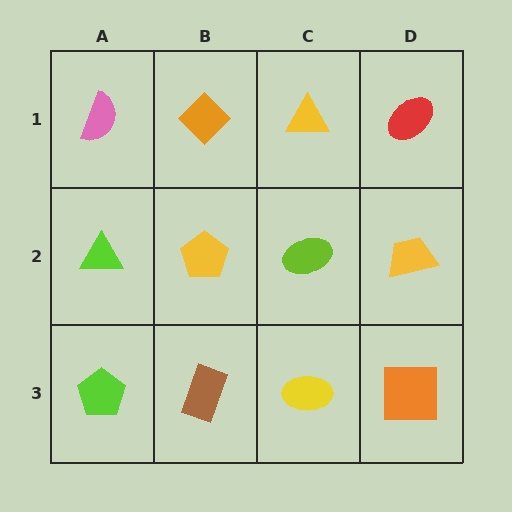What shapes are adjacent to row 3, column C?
A lime ellipse (row 2, column C), a brown rectangle (row 3, column B), an orange square (row 3, column D).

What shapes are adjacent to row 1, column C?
A lime ellipse (row 2, column C), an orange diamond (row 1, column B), a red ellipse (row 1, column D).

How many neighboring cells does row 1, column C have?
3.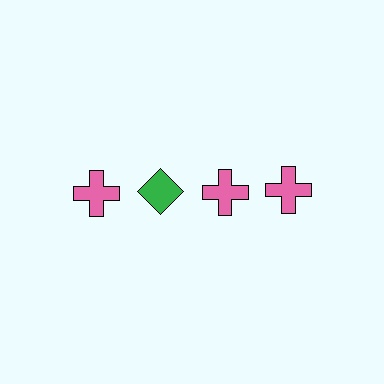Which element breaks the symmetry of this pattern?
The green diamond in the top row, second from left column breaks the symmetry. All other shapes are pink crosses.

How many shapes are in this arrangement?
There are 4 shapes arranged in a grid pattern.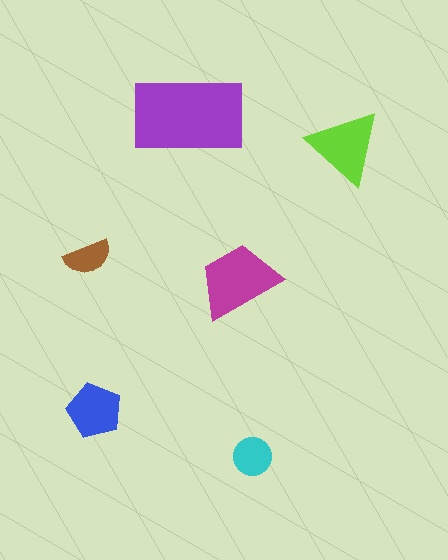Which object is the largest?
The purple rectangle.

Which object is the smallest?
The brown semicircle.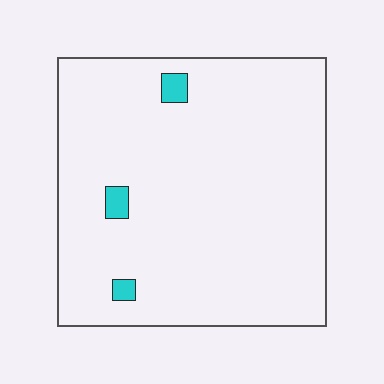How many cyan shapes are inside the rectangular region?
3.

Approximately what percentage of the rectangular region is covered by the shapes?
Approximately 5%.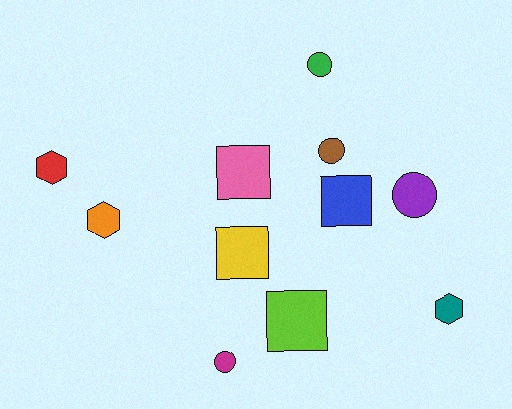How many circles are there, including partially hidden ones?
There are 4 circles.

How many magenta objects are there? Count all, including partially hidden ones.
There is 1 magenta object.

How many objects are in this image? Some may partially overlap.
There are 11 objects.